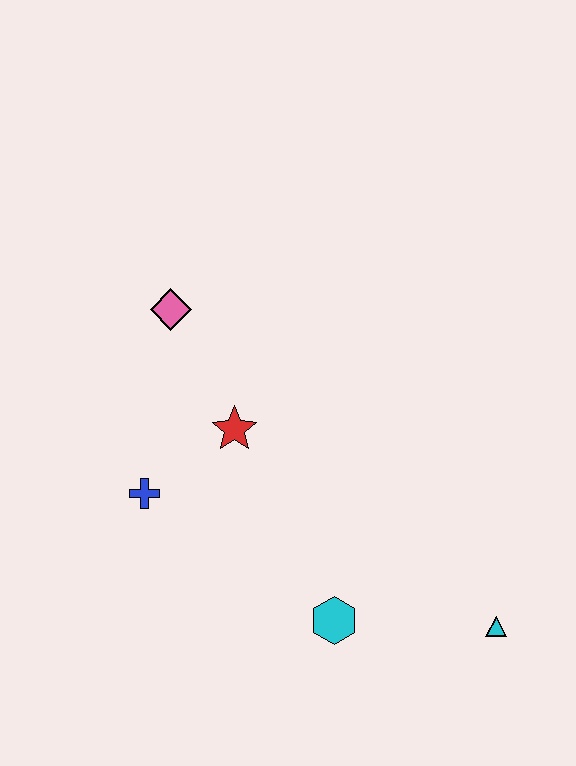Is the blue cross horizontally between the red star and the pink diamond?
No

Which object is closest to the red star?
The blue cross is closest to the red star.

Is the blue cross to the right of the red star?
No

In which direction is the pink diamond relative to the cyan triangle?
The pink diamond is to the left of the cyan triangle.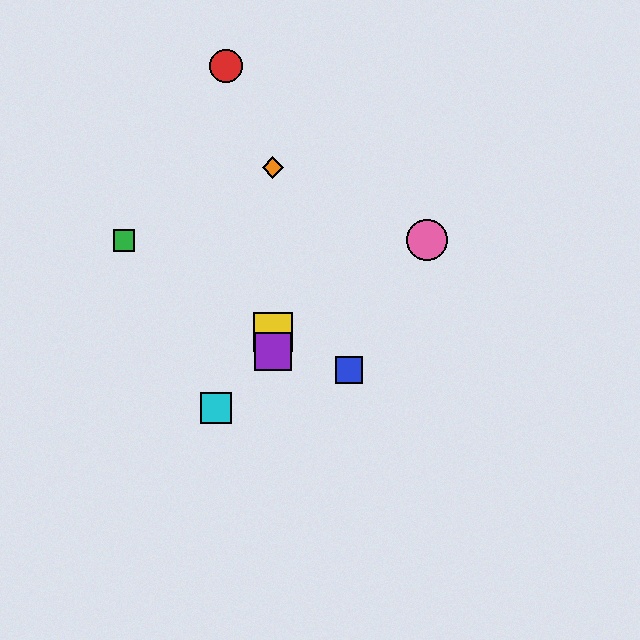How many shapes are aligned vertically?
3 shapes (the yellow square, the purple square, the orange diamond) are aligned vertically.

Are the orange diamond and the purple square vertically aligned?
Yes, both are at x≈273.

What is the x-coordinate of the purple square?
The purple square is at x≈273.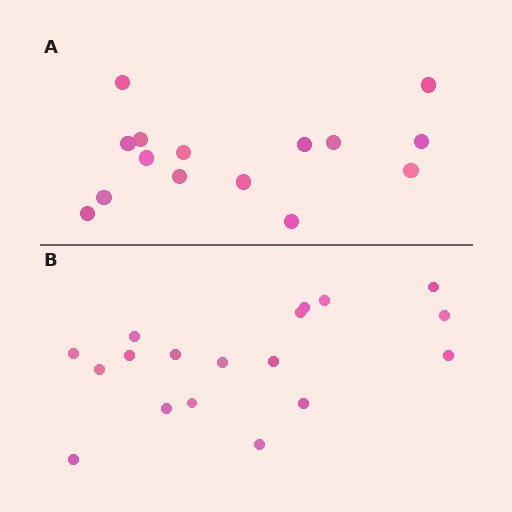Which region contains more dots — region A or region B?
Region B (the bottom region) has more dots.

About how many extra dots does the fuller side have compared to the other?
Region B has just a few more — roughly 2 or 3 more dots than region A.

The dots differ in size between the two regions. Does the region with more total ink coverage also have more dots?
No. Region A has more total ink coverage because its dots are larger, but region B actually contains more individual dots. Total area can be misleading — the number of items is what matters here.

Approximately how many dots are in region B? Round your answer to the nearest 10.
About 20 dots. (The exact count is 18, which rounds to 20.)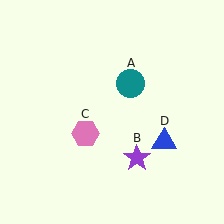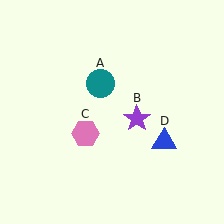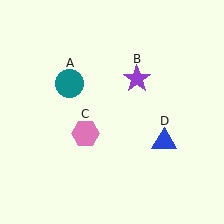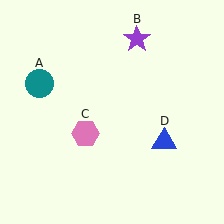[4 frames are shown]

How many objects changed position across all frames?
2 objects changed position: teal circle (object A), purple star (object B).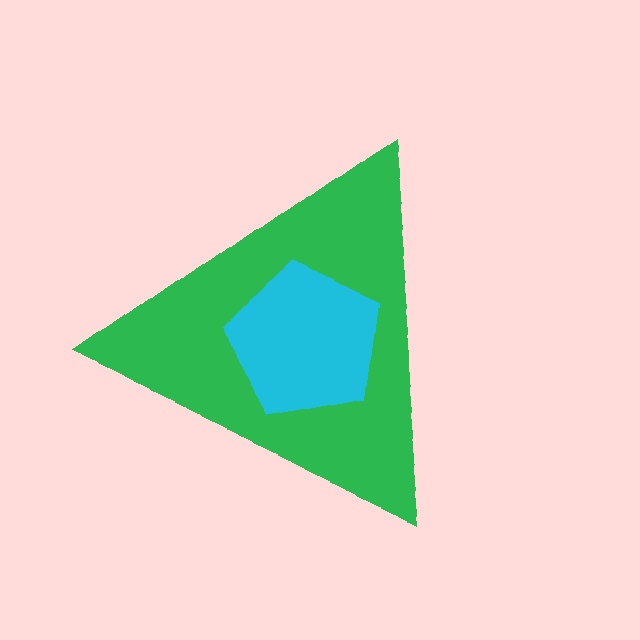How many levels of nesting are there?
2.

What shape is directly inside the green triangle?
The cyan pentagon.